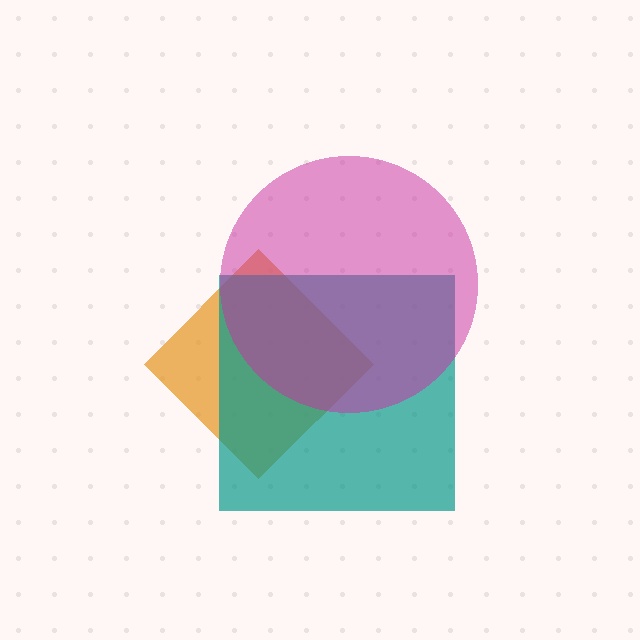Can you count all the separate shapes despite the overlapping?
Yes, there are 3 separate shapes.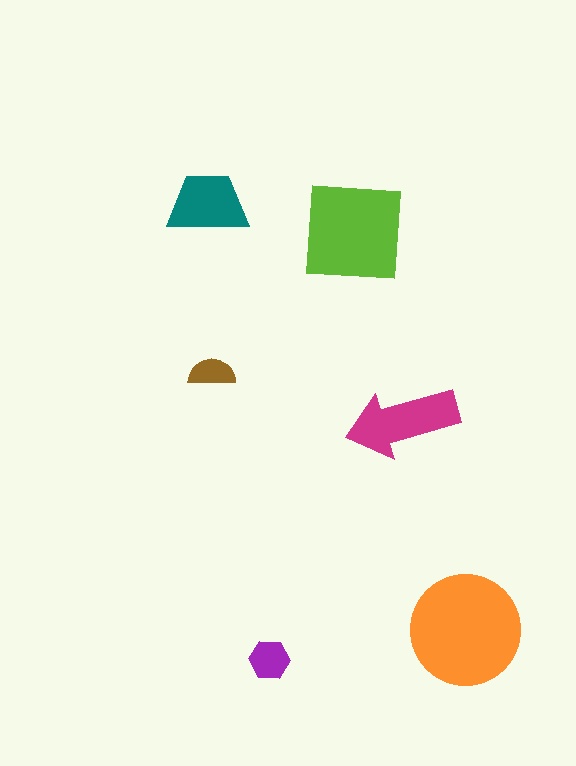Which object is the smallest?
The brown semicircle.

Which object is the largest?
The orange circle.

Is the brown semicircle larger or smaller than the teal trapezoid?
Smaller.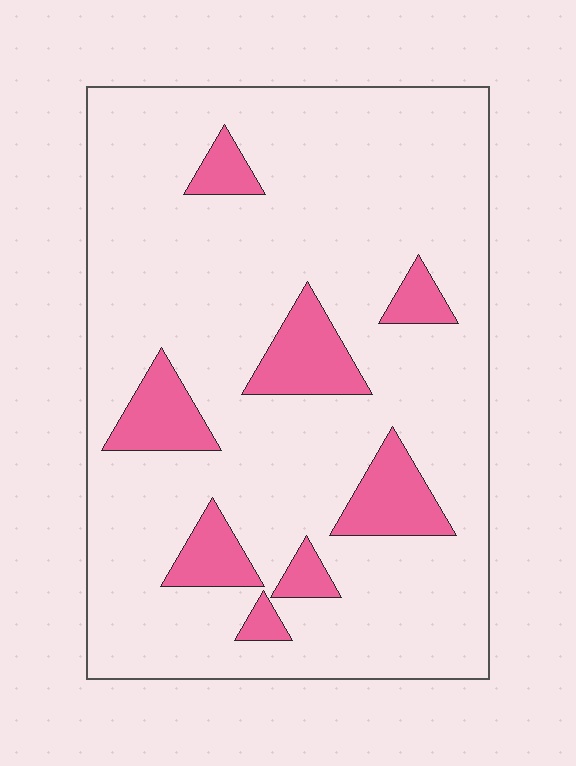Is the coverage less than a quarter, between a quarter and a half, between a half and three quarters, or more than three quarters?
Less than a quarter.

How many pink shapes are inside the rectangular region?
8.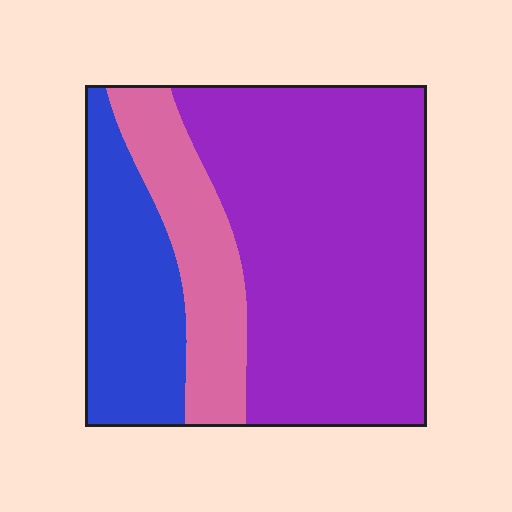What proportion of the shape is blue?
Blue takes up about one fifth (1/5) of the shape.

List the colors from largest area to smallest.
From largest to smallest: purple, blue, pink.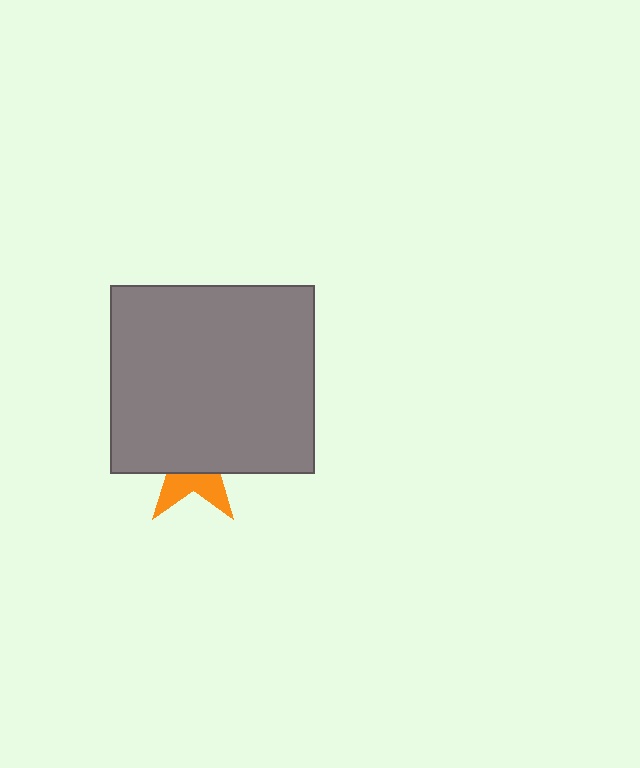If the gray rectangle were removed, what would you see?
You would see the complete orange star.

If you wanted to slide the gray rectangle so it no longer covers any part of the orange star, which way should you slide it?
Slide it up — that is the most direct way to separate the two shapes.